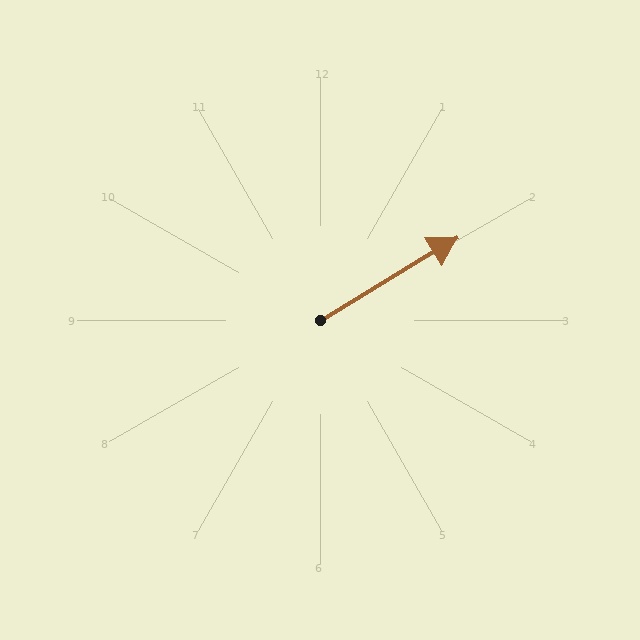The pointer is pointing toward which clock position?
Roughly 2 o'clock.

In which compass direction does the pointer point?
Northeast.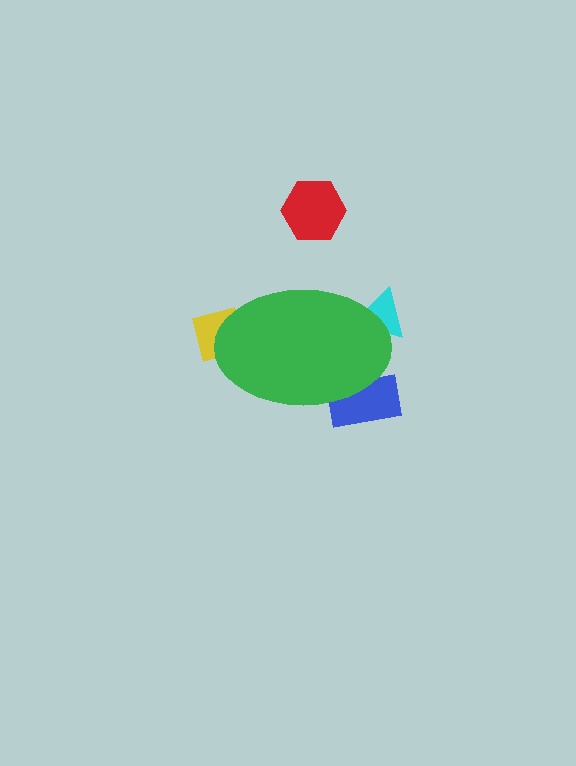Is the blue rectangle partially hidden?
Yes, the blue rectangle is partially hidden behind the green ellipse.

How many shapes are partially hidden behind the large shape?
3 shapes are partially hidden.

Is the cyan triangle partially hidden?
Yes, the cyan triangle is partially hidden behind the green ellipse.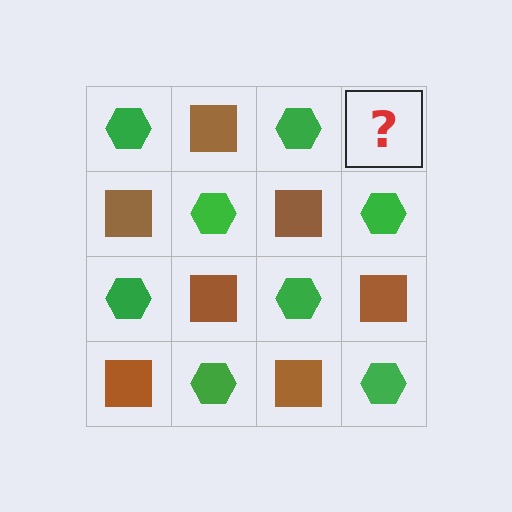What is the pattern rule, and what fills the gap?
The rule is that it alternates green hexagon and brown square in a checkerboard pattern. The gap should be filled with a brown square.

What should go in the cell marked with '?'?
The missing cell should contain a brown square.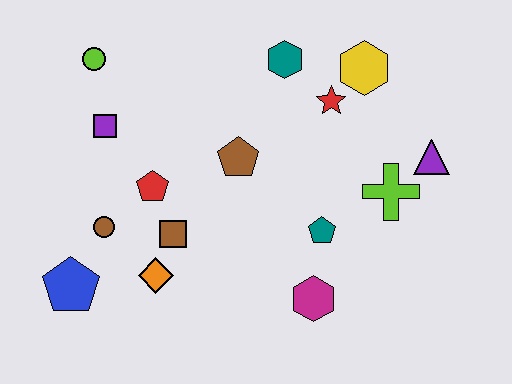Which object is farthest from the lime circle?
The purple triangle is farthest from the lime circle.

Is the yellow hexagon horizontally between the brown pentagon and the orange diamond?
No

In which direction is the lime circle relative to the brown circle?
The lime circle is above the brown circle.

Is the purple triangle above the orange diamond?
Yes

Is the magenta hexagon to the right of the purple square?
Yes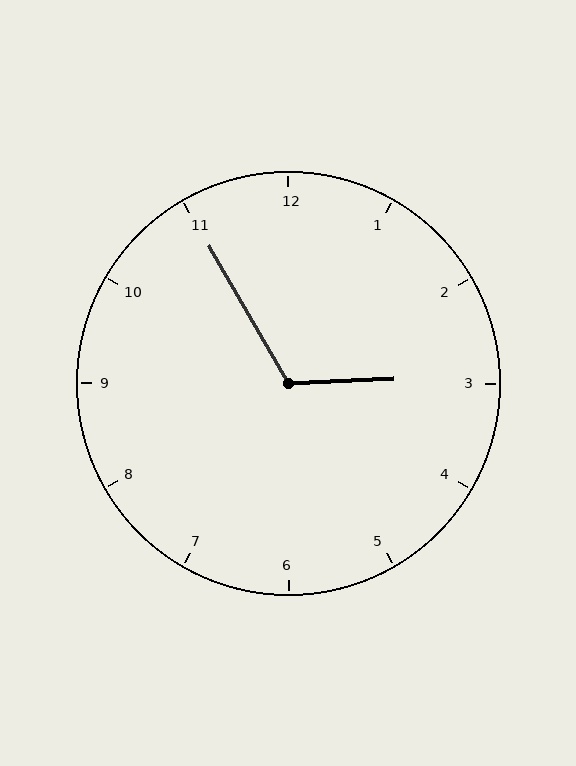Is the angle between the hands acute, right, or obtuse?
It is obtuse.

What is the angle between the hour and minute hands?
Approximately 118 degrees.